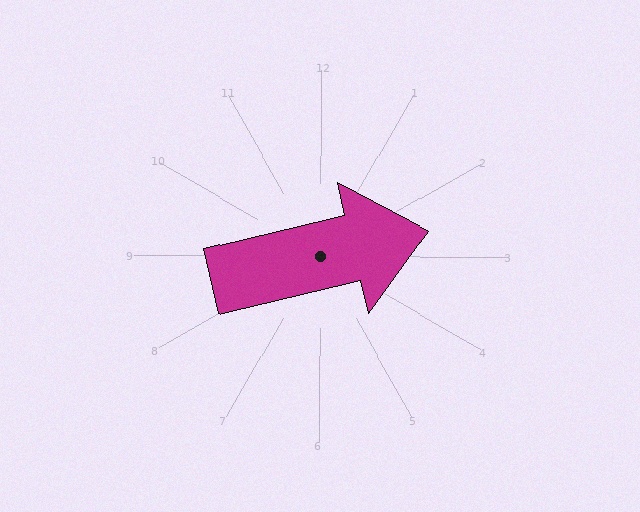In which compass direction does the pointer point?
East.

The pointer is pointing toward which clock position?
Roughly 3 o'clock.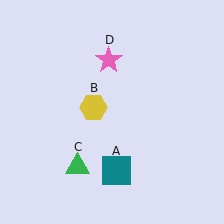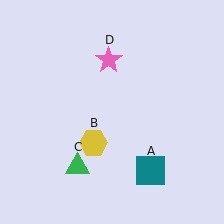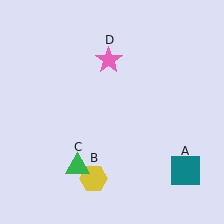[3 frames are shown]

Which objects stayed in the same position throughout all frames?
Green triangle (object C) and pink star (object D) remained stationary.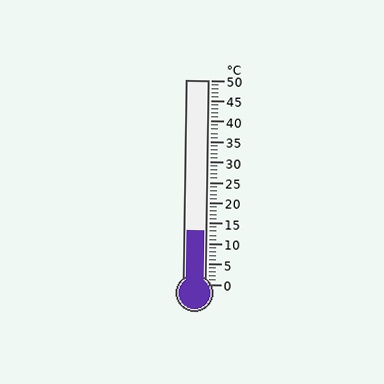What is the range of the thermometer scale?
The thermometer scale ranges from 0°C to 50°C.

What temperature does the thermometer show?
The thermometer shows approximately 13°C.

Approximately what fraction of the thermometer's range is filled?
The thermometer is filled to approximately 25% of its range.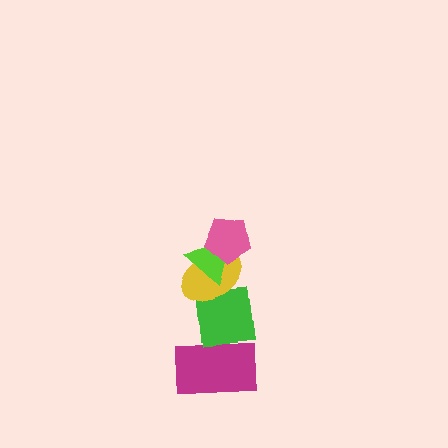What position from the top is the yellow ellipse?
The yellow ellipse is 3rd from the top.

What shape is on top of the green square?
The yellow ellipse is on top of the green square.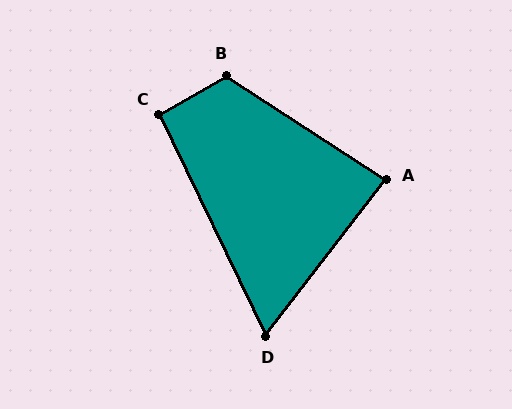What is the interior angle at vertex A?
Approximately 86 degrees (approximately right).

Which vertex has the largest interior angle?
B, at approximately 117 degrees.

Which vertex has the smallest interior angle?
D, at approximately 63 degrees.